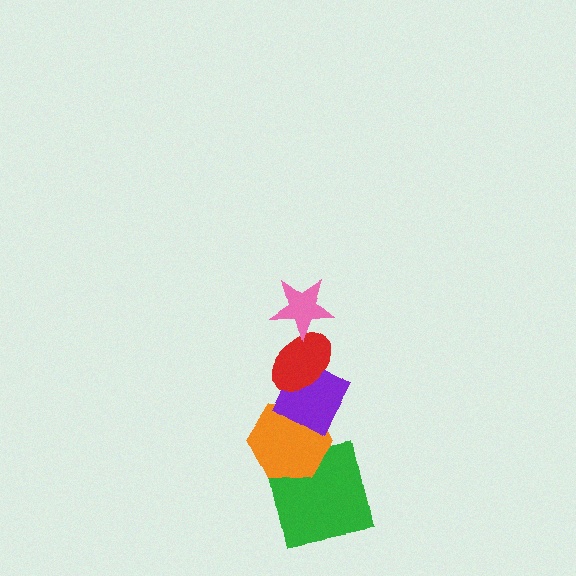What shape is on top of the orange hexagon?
The purple diamond is on top of the orange hexagon.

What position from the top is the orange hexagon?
The orange hexagon is 4th from the top.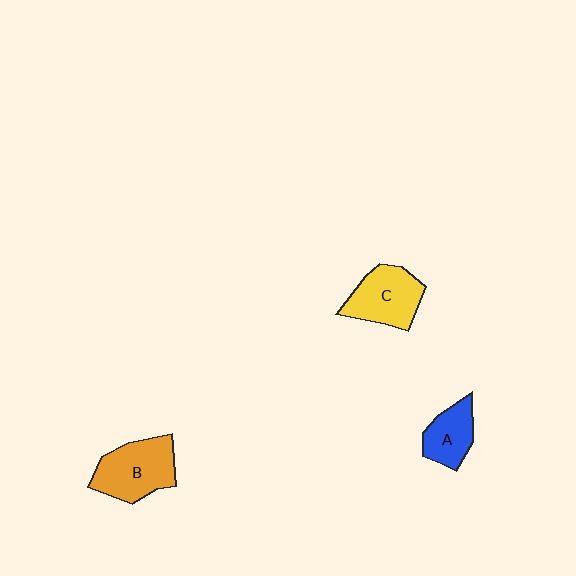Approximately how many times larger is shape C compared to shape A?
Approximately 1.4 times.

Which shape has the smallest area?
Shape A (blue).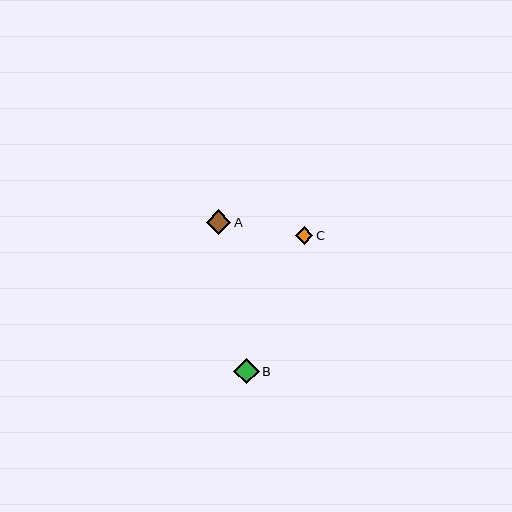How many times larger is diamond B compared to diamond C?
Diamond B is approximately 1.5 times the size of diamond C.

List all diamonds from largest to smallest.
From largest to smallest: B, A, C.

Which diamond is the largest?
Diamond B is the largest with a size of approximately 26 pixels.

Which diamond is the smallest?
Diamond C is the smallest with a size of approximately 17 pixels.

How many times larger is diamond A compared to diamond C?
Diamond A is approximately 1.5 times the size of diamond C.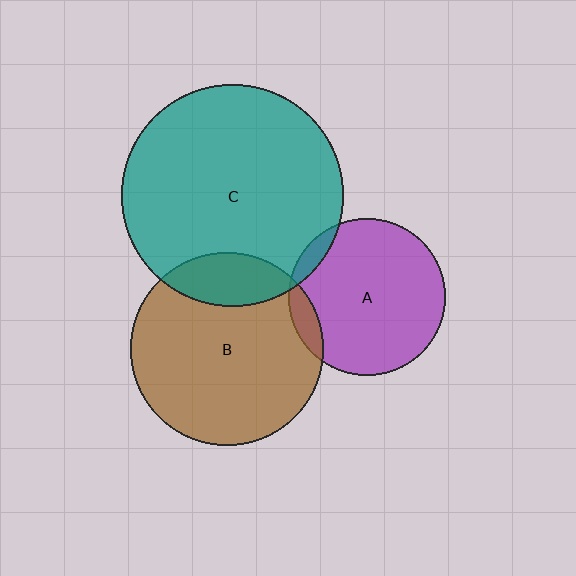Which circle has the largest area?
Circle C (teal).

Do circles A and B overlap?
Yes.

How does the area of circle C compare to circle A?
Approximately 2.0 times.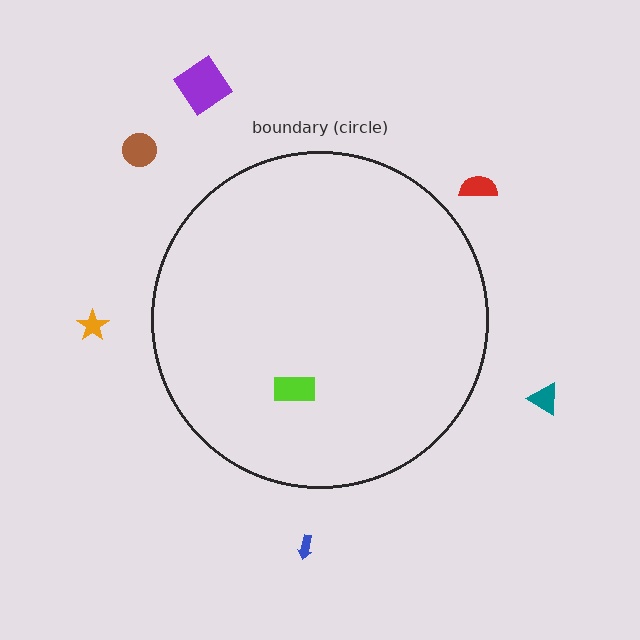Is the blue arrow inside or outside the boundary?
Outside.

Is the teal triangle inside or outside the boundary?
Outside.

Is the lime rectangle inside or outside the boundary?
Inside.